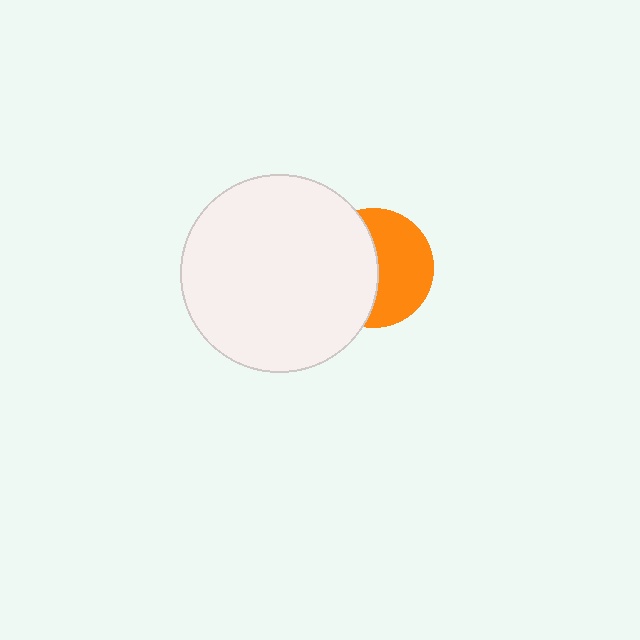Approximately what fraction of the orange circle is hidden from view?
Roughly 49% of the orange circle is hidden behind the white circle.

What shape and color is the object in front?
The object in front is a white circle.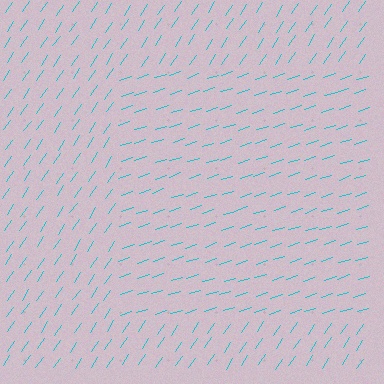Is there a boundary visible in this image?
Yes, there is a texture boundary formed by a change in line orientation.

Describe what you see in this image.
The image is filled with small cyan line segments. A rectangle region in the image has lines oriented differently from the surrounding lines, creating a visible texture boundary.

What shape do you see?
I see a rectangle.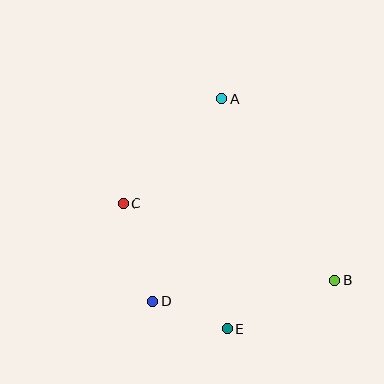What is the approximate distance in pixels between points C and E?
The distance between C and E is approximately 163 pixels.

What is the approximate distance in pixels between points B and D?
The distance between B and D is approximately 183 pixels.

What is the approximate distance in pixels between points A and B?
The distance between A and B is approximately 214 pixels.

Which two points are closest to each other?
Points D and E are closest to each other.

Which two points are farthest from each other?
Points A and E are farthest from each other.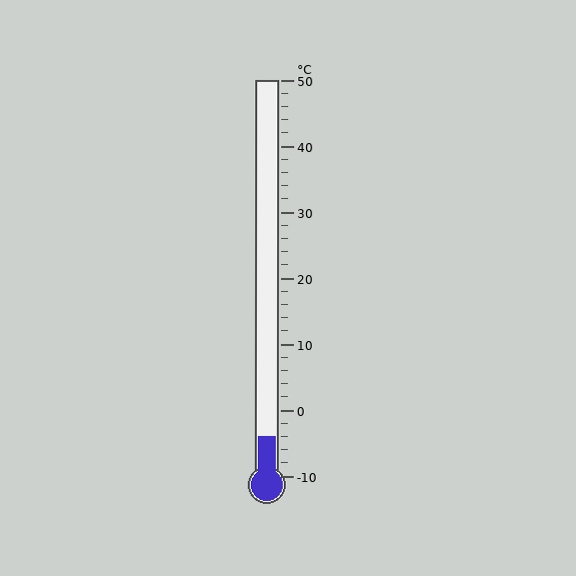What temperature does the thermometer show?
The thermometer shows approximately -4°C.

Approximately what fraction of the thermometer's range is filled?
The thermometer is filled to approximately 10% of its range.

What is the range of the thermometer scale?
The thermometer scale ranges from -10°C to 50°C.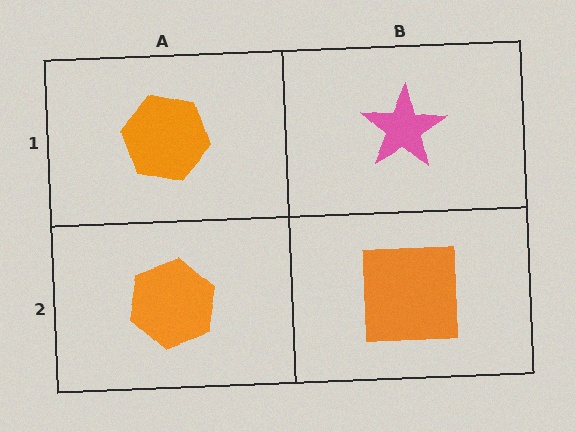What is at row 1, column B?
A pink star.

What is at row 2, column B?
An orange square.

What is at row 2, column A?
An orange hexagon.